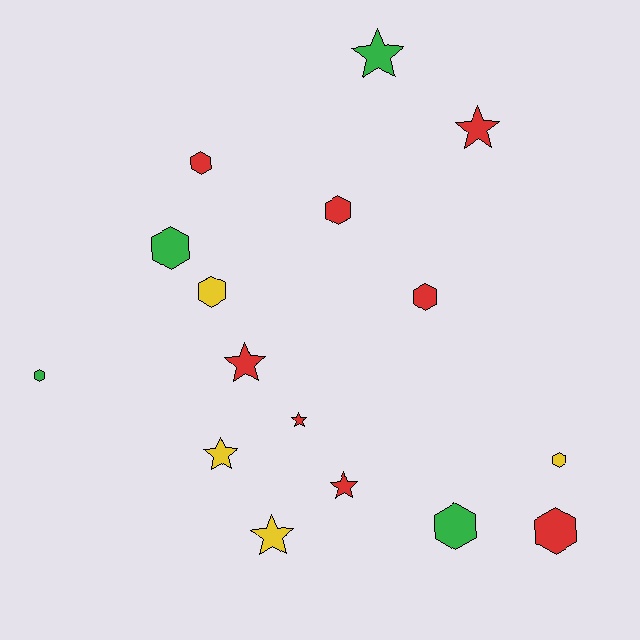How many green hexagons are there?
There are 3 green hexagons.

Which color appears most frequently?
Red, with 8 objects.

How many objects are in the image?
There are 16 objects.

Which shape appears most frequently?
Hexagon, with 9 objects.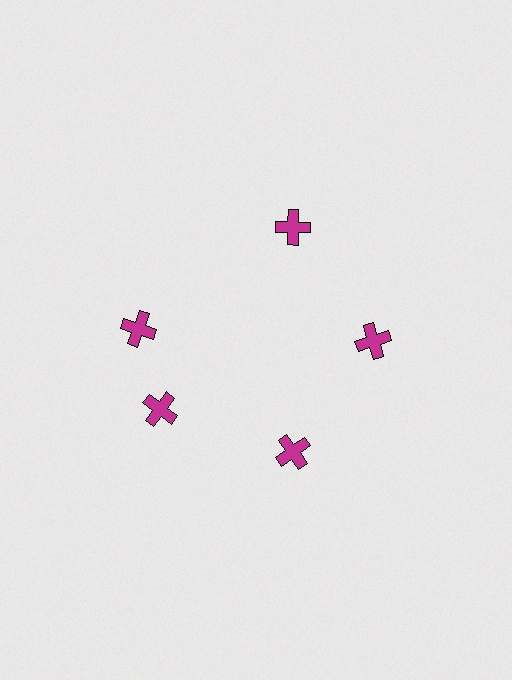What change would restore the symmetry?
The symmetry would be restored by rotating it back into even spacing with its neighbors so that all 5 crosses sit at equal angles and equal distance from the center.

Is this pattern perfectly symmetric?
No. The 5 magenta crosses are arranged in a ring, but one element near the 10 o'clock position is rotated out of alignment along the ring, breaking the 5-fold rotational symmetry.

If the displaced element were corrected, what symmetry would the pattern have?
It would have 5-fold rotational symmetry — the pattern would map onto itself every 72 degrees.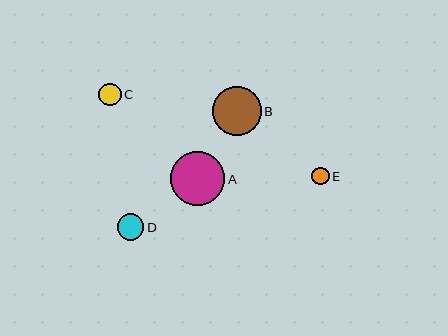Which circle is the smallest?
Circle E is the smallest with a size of approximately 17 pixels.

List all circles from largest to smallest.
From largest to smallest: A, B, D, C, E.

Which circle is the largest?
Circle A is the largest with a size of approximately 54 pixels.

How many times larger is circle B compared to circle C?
Circle B is approximately 2.1 times the size of circle C.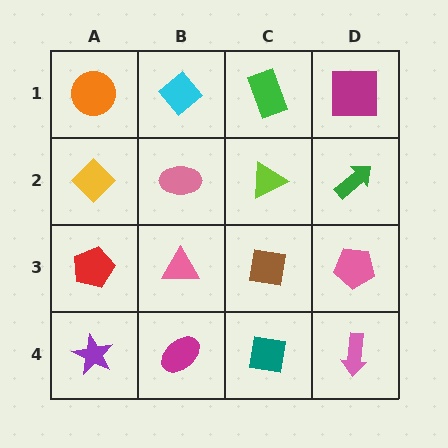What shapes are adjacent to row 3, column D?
A green arrow (row 2, column D), a pink arrow (row 4, column D), a brown square (row 3, column C).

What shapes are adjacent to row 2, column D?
A magenta square (row 1, column D), a pink pentagon (row 3, column D), a lime triangle (row 2, column C).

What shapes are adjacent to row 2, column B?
A cyan diamond (row 1, column B), a pink triangle (row 3, column B), a yellow diamond (row 2, column A), a lime triangle (row 2, column C).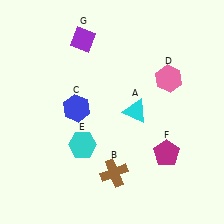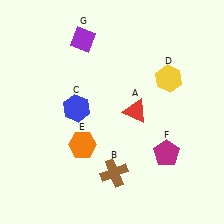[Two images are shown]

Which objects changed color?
A changed from cyan to red. D changed from pink to yellow. E changed from cyan to orange.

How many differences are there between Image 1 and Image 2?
There are 3 differences between the two images.